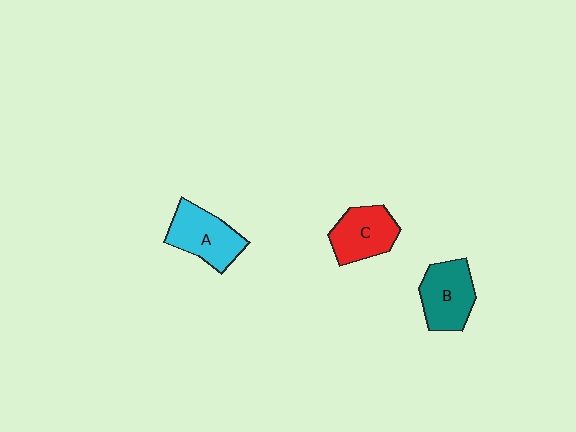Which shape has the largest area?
Shape A (cyan).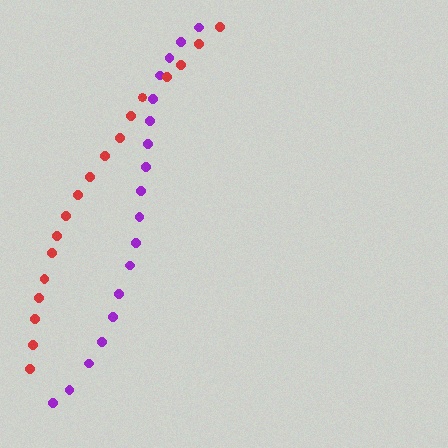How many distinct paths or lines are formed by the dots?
There are 2 distinct paths.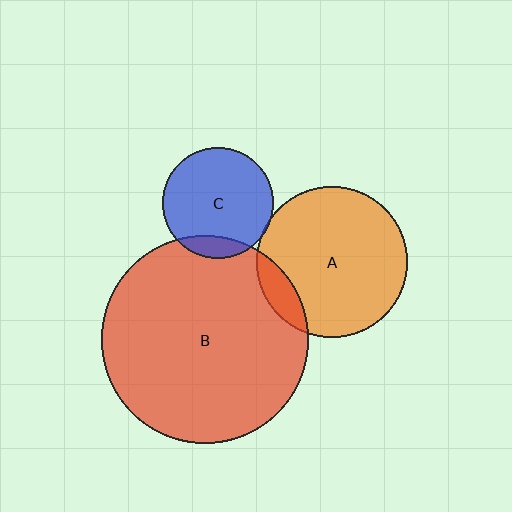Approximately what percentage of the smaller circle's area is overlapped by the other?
Approximately 10%.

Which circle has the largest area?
Circle B (red).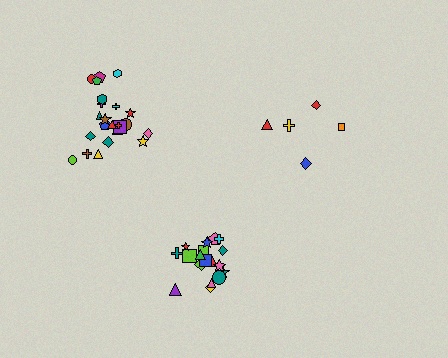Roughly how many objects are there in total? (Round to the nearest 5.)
Roughly 50 objects in total.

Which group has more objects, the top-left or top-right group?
The top-left group.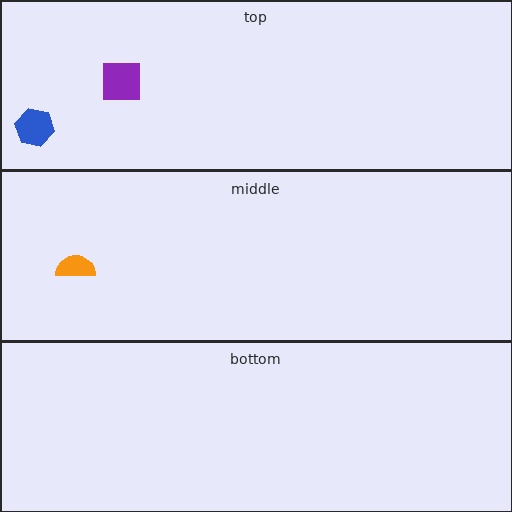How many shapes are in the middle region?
1.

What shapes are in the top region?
The blue hexagon, the purple square.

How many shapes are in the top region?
2.